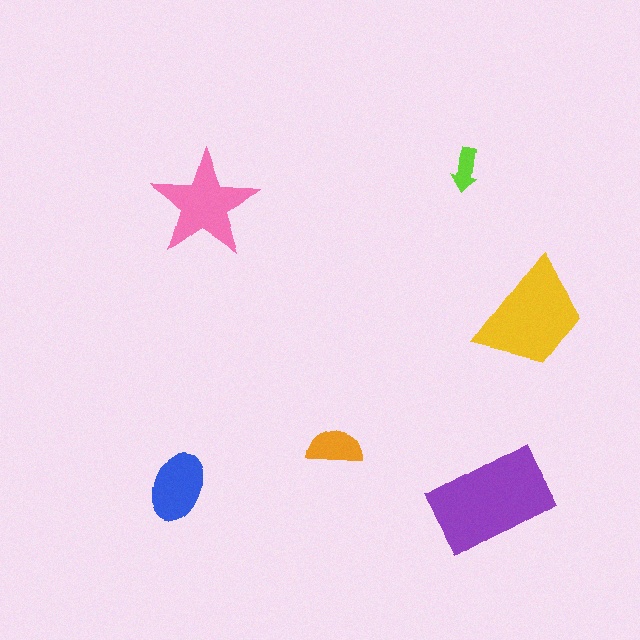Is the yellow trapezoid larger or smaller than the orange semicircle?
Larger.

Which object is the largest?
The purple rectangle.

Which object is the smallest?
The lime arrow.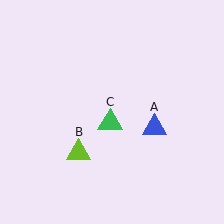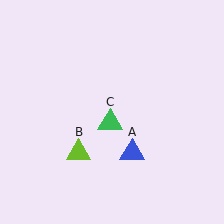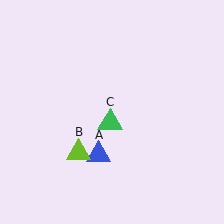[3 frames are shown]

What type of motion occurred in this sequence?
The blue triangle (object A) rotated clockwise around the center of the scene.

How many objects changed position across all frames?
1 object changed position: blue triangle (object A).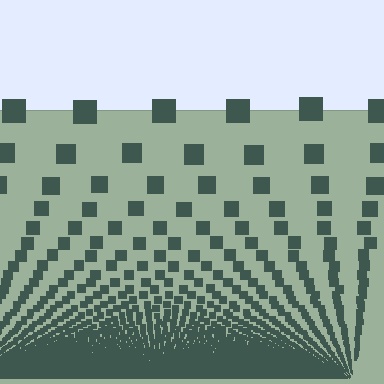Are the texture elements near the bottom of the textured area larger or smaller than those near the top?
Smaller. The gradient is inverted — elements near the bottom are smaller and denser.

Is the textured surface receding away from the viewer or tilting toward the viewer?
The surface appears to tilt toward the viewer. Texture elements get larger and sparser toward the top.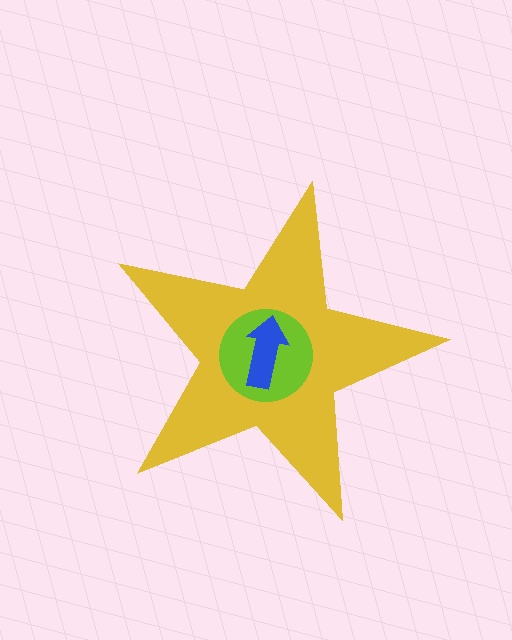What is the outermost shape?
The yellow star.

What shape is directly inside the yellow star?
The lime circle.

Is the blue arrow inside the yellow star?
Yes.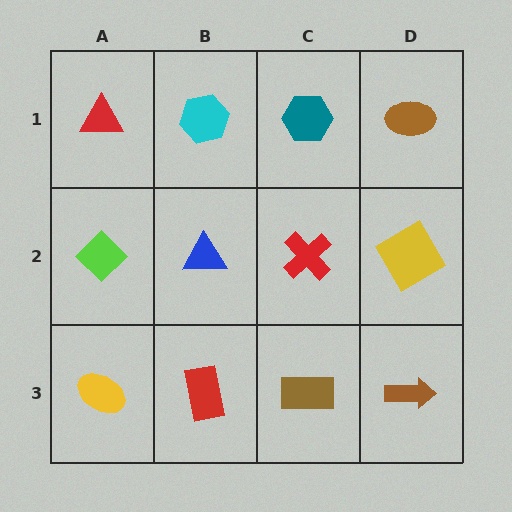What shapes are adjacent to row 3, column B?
A blue triangle (row 2, column B), a yellow ellipse (row 3, column A), a brown rectangle (row 3, column C).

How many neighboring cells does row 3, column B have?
3.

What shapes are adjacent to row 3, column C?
A red cross (row 2, column C), a red rectangle (row 3, column B), a brown arrow (row 3, column D).